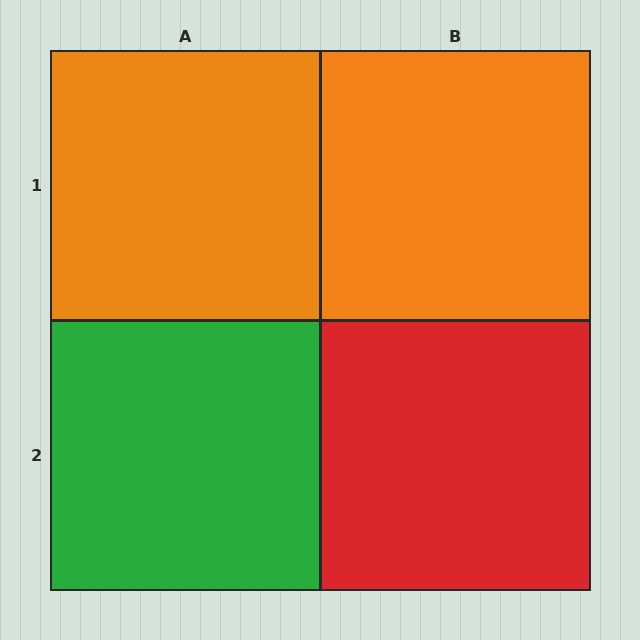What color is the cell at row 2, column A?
Green.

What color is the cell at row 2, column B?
Red.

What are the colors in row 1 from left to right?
Orange, orange.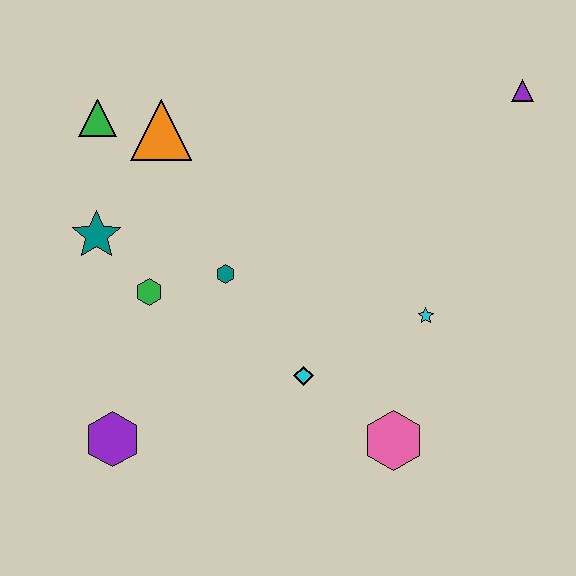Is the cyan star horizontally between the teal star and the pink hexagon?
No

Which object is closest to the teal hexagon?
The green hexagon is closest to the teal hexagon.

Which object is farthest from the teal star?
The purple triangle is farthest from the teal star.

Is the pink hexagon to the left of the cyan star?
Yes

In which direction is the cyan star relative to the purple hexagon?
The cyan star is to the right of the purple hexagon.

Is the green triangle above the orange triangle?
Yes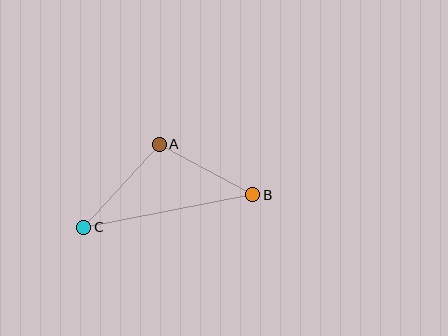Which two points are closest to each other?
Points A and B are closest to each other.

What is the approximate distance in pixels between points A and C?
The distance between A and C is approximately 112 pixels.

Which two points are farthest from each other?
Points B and C are farthest from each other.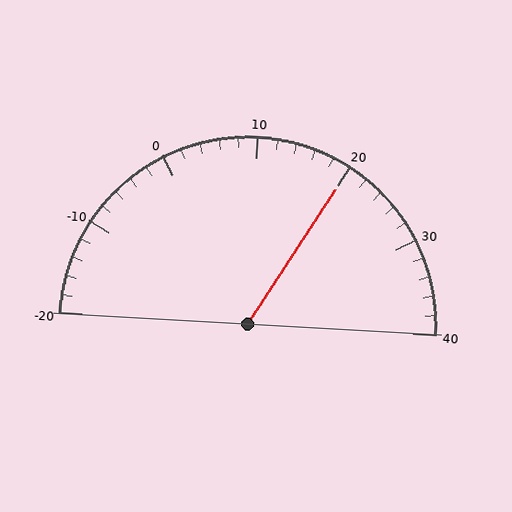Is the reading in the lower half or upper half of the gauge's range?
The reading is in the upper half of the range (-20 to 40).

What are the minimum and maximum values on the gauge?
The gauge ranges from -20 to 40.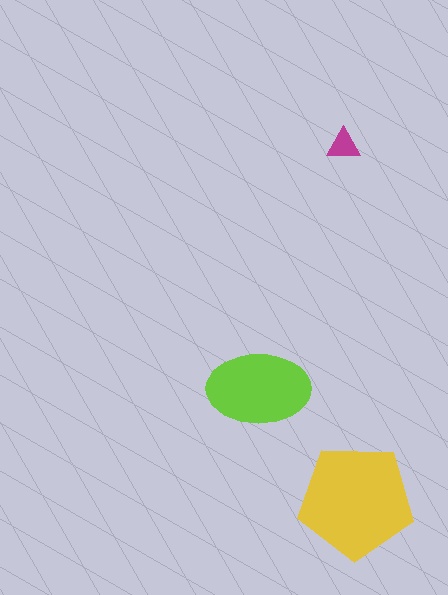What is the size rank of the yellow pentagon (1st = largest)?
1st.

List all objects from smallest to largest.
The magenta triangle, the lime ellipse, the yellow pentagon.